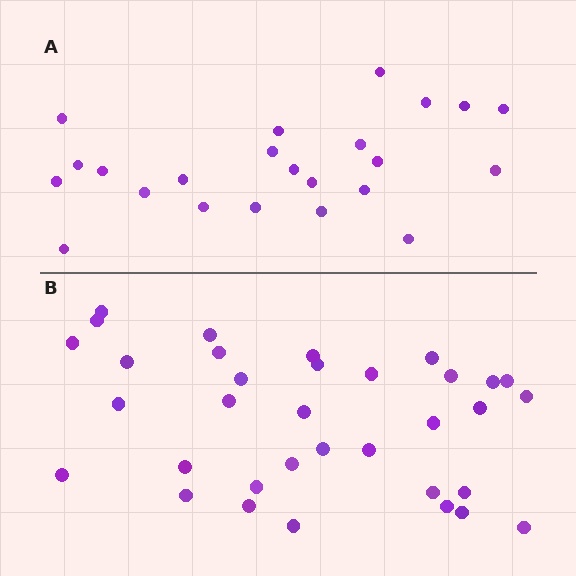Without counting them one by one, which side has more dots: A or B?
Region B (the bottom region) has more dots.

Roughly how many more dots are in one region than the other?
Region B has roughly 12 or so more dots than region A.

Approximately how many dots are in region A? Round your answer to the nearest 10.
About 20 dots. (The exact count is 23, which rounds to 20.)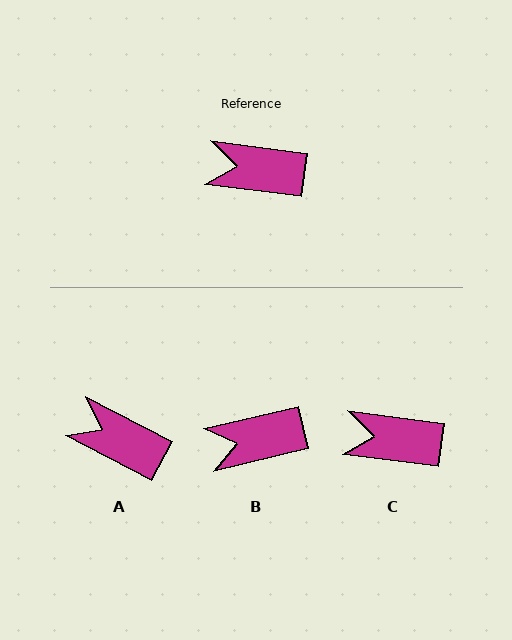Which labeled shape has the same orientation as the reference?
C.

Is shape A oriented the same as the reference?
No, it is off by about 20 degrees.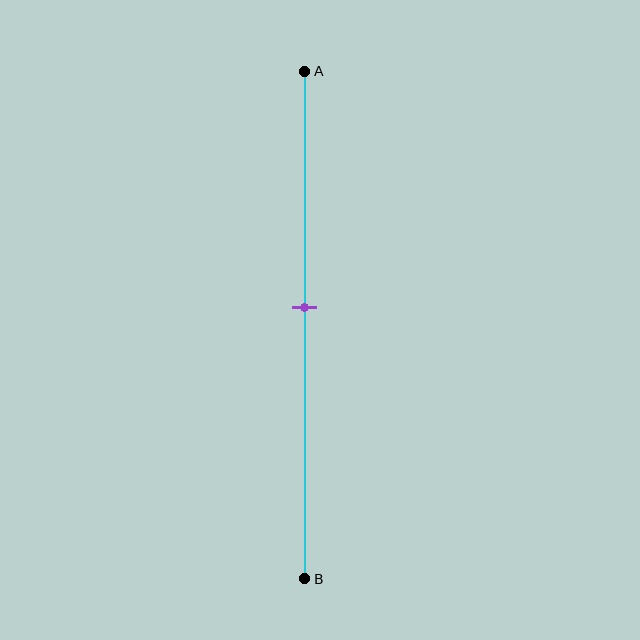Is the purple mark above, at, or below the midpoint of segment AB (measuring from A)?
The purple mark is above the midpoint of segment AB.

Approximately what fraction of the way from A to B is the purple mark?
The purple mark is approximately 45% of the way from A to B.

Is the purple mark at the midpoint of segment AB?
No, the mark is at about 45% from A, not at the 50% midpoint.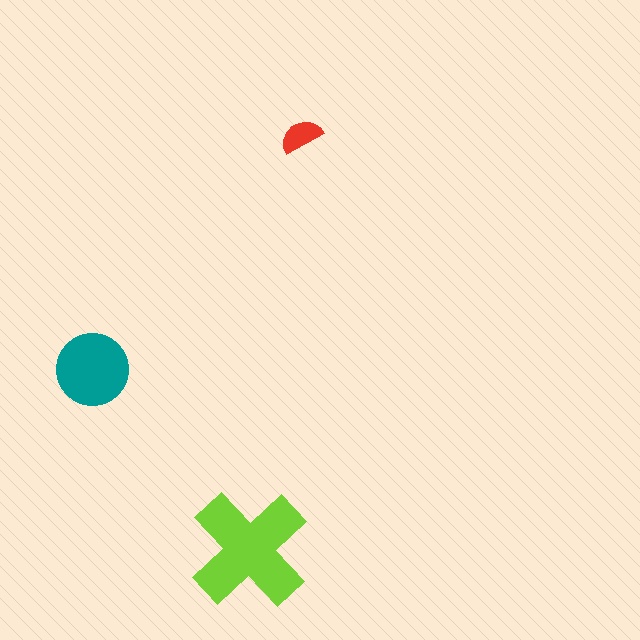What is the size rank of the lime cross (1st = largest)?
1st.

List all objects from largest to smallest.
The lime cross, the teal circle, the red semicircle.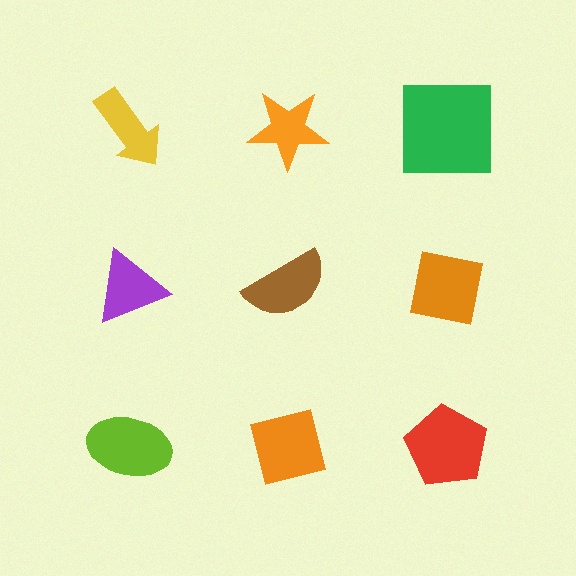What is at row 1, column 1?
A yellow arrow.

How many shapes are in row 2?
3 shapes.